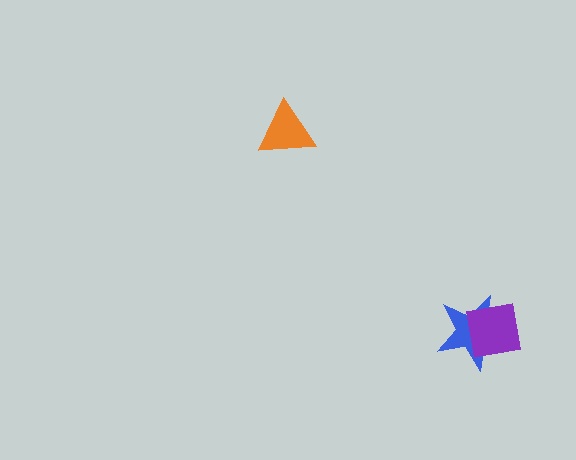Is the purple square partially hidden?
No, no other shape covers it.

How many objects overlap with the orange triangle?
0 objects overlap with the orange triangle.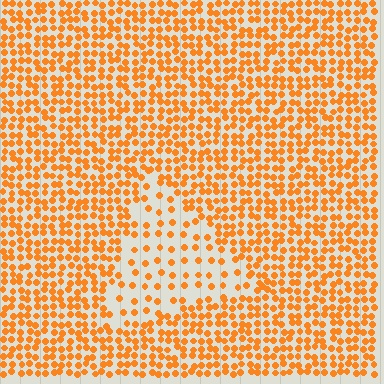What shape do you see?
I see a triangle.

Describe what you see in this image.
The image contains small orange elements arranged at two different densities. A triangle-shaped region is visible where the elements are less densely packed than the surrounding area.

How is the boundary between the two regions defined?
The boundary is defined by a change in element density (approximately 2.4x ratio). All elements are the same color, size, and shape.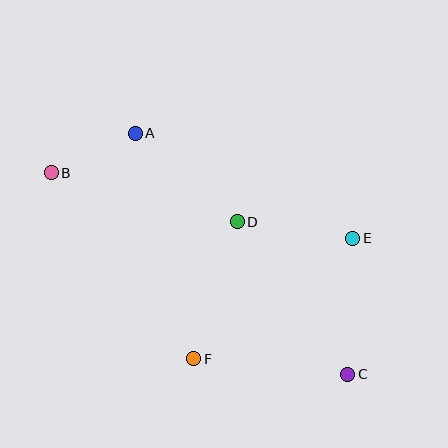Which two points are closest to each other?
Points A and B are closest to each other.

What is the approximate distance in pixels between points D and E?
The distance between D and E is approximately 117 pixels.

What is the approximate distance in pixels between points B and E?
The distance between B and E is approximately 308 pixels.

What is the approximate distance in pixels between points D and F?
The distance between D and F is approximately 144 pixels.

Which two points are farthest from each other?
Points B and C are farthest from each other.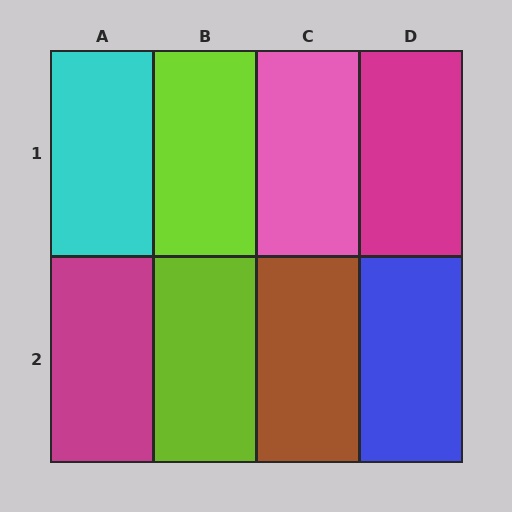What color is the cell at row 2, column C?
Brown.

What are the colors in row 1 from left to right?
Cyan, lime, pink, magenta.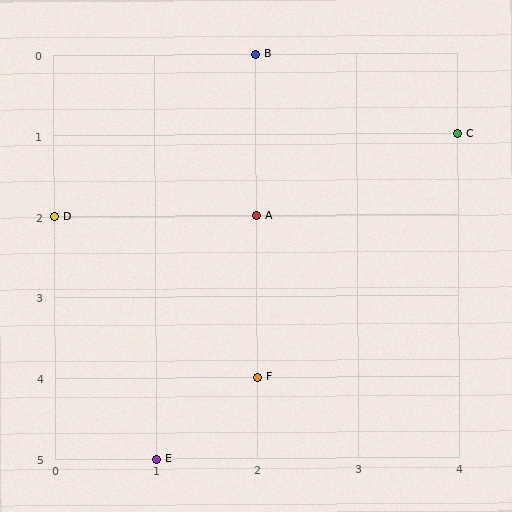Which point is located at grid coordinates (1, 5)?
Point E is at (1, 5).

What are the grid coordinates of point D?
Point D is at grid coordinates (0, 2).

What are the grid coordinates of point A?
Point A is at grid coordinates (2, 2).